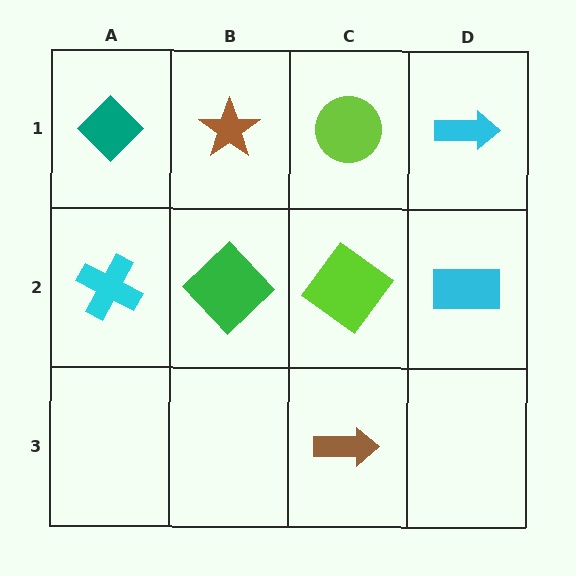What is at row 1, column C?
A lime circle.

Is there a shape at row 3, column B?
No, that cell is empty.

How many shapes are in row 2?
4 shapes.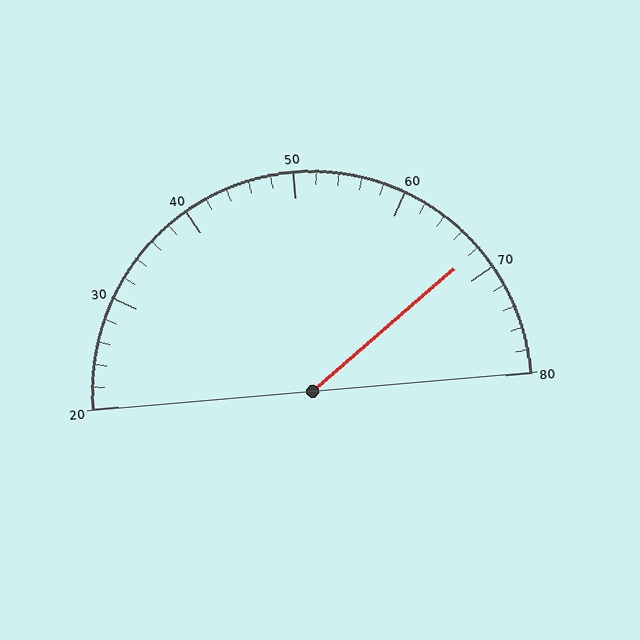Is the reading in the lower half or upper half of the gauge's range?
The reading is in the upper half of the range (20 to 80).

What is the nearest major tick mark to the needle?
The nearest major tick mark is 70.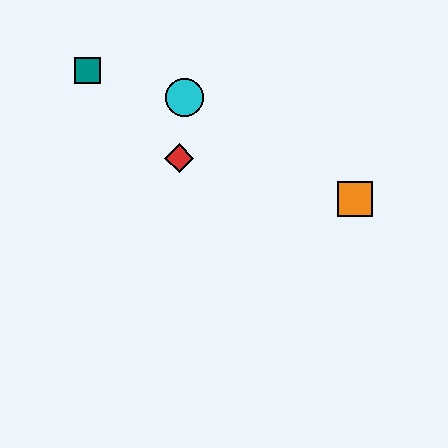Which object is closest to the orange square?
The red diamond is closest to the orange square.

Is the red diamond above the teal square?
No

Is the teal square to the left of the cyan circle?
Yes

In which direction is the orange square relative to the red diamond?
The orange square is to the right of the red diamond.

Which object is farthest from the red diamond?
The orange square is farthest from the red diamond.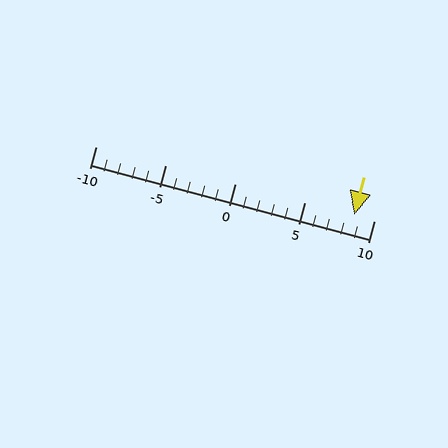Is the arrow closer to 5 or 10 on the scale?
The arrow is closer to 10.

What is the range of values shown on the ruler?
The ruler shows values from -10 to 10.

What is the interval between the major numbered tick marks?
The major tick marks are spaced 5 units apart.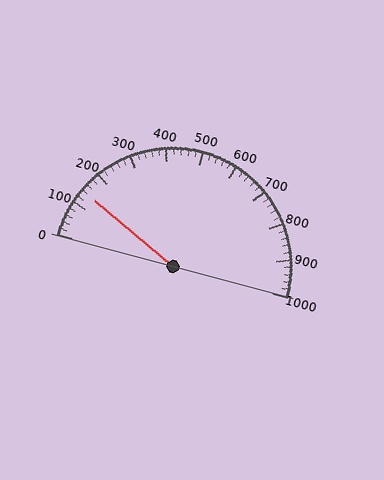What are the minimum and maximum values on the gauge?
The gauge ranges from 0 to 1000.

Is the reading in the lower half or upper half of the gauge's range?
The reading is in the lower half of the range (0 to 1000).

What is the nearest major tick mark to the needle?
The nearest major tick mark is 100.